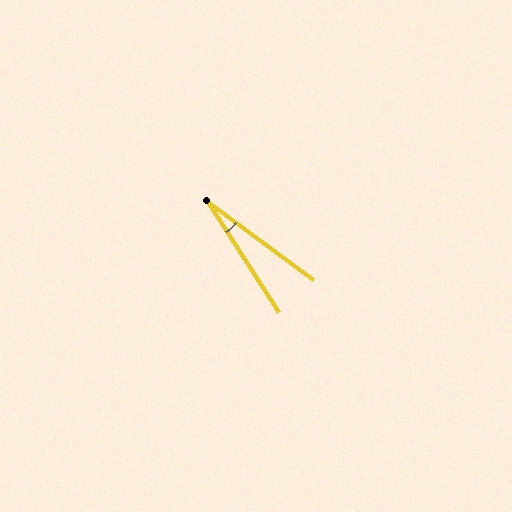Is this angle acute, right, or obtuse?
It is acute.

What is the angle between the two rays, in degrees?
Approximately 21 degrees.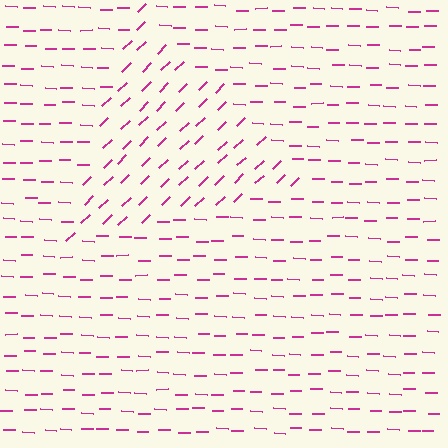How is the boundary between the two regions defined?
The boundary is defined purely by a change in line orientation (approximately 45 degrees difference). All lines are the same color and thickness.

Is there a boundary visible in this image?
Yes, there is a texture boundary formed by a change in line orientation.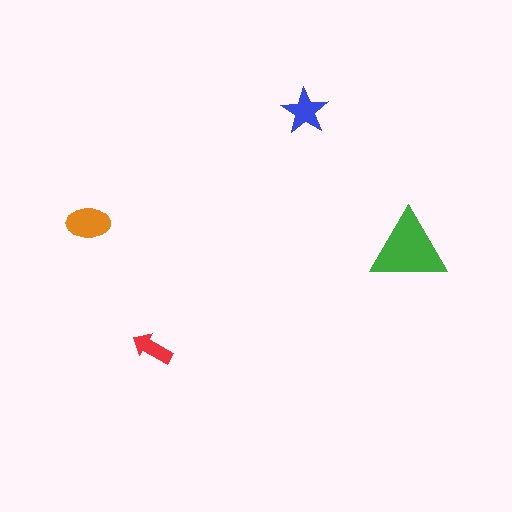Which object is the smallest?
The red arrow.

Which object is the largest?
The green triangle.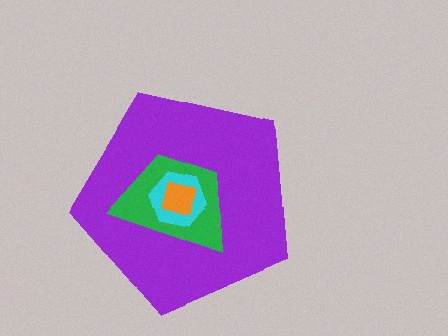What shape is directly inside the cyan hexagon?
The orange diamond.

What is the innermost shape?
The orange diamond.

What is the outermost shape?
The purple pentagon.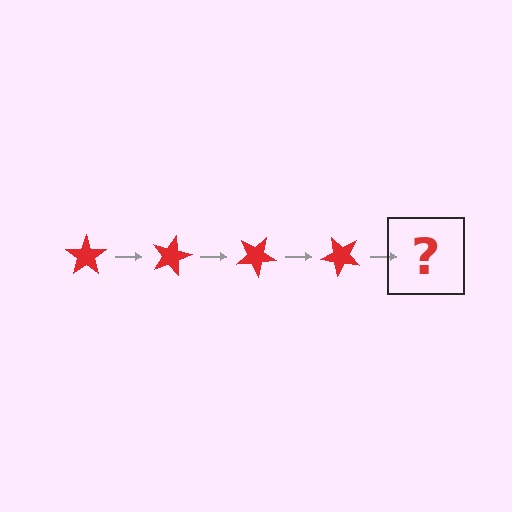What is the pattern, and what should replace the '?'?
The pattern is that the star rotates 15 degrees each step. The '?' should be a red star rotated 60 degrees.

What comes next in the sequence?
The next element should be a red star rotated 60 degrees.